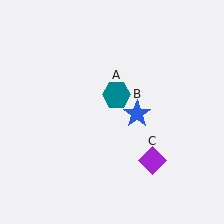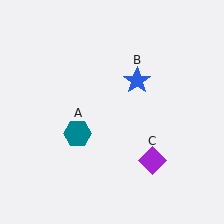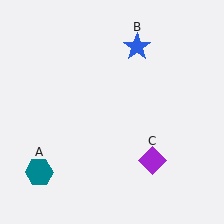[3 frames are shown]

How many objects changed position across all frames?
2 objects changed position: teal hexagon (object A), blue star (object B).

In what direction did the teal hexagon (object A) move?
The teal hexagon (object A) moved down and to the left.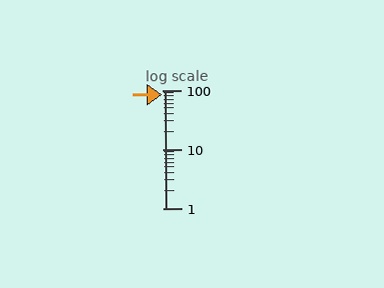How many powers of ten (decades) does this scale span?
The scale spans 2 decades, from 1 to 100.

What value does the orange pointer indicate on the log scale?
The pointer indicates approximately 83.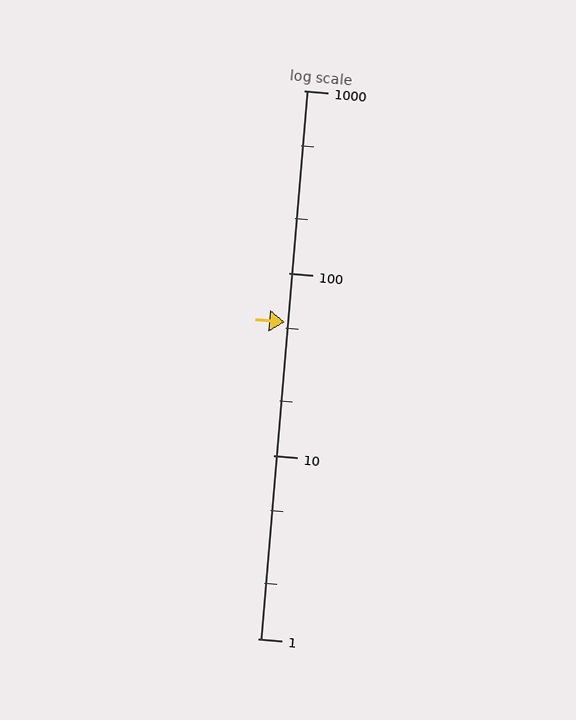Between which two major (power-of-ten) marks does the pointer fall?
The pointer is between 10 and 100.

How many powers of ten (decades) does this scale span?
The scale spans 3 decades, from 1 to 1000.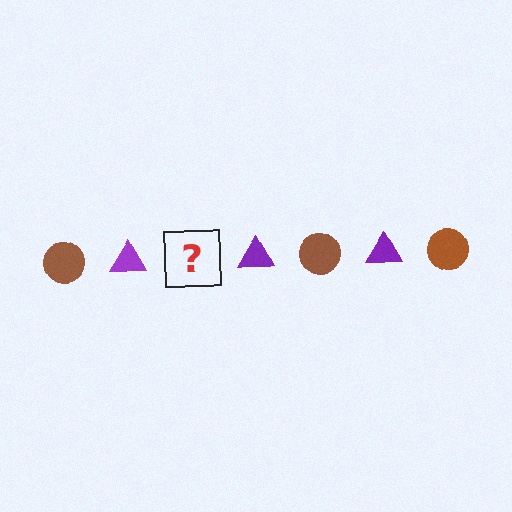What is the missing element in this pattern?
The missing element is a brown circle.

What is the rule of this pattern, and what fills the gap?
The rule is that the pattern alternates between brown circle and purple triangle. The gap should be filled with a brown circle.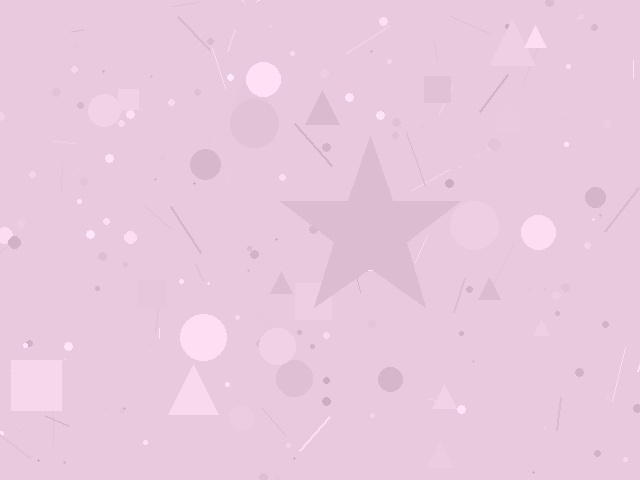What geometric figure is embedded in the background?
A star is embedded in the background.